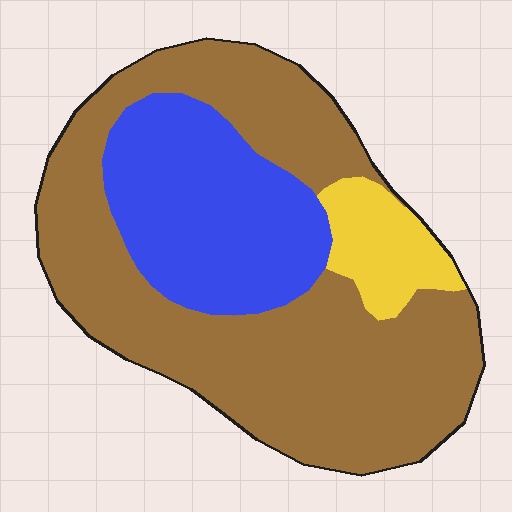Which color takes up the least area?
Yellow, at roughly 10%.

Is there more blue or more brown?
Brown.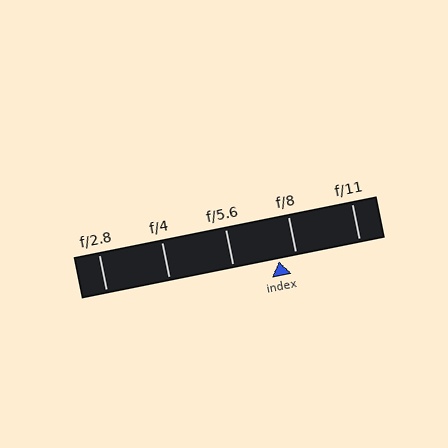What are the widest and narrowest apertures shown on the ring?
The widest aperture shown is f/2.8 and the narrowest is f/11.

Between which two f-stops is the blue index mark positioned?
The index mark is between f/5.6 and f/8.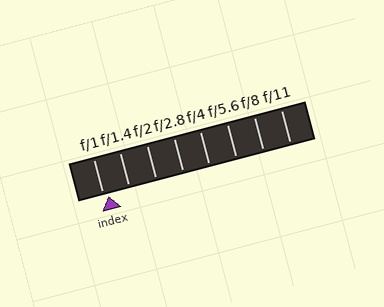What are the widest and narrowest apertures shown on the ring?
The widest aperture shown is f/1 and the narrowest is f/11.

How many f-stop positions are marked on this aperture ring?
There are 8 f-stop positions marked.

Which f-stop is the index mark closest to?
The index mark is closest to f/1.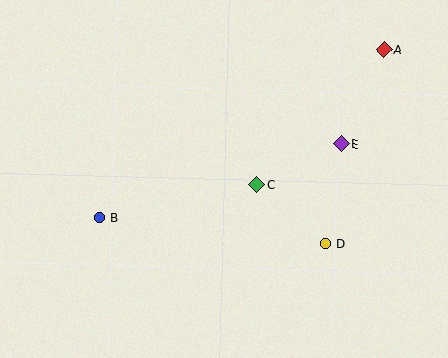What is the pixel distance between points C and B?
The distance between C and B is 160 pixels.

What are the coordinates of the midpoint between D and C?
The midpoint between D and C is at (291, 214).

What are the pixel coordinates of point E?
Point E is at (341, 144).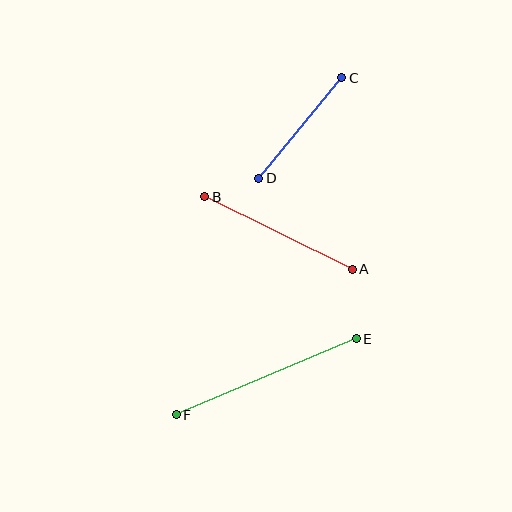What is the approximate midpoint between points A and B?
The midpoint is at approximately (278, 233) pixels.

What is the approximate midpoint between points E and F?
The midpoint is at approximately (266, 377) pixels.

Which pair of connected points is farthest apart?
Points E and F are farthest apart.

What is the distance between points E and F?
The distance is approximately 195 pixels.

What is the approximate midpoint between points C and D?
The midpoint is at approximately (300, 128) pixels.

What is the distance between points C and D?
The distance is approximately 130 pixels.